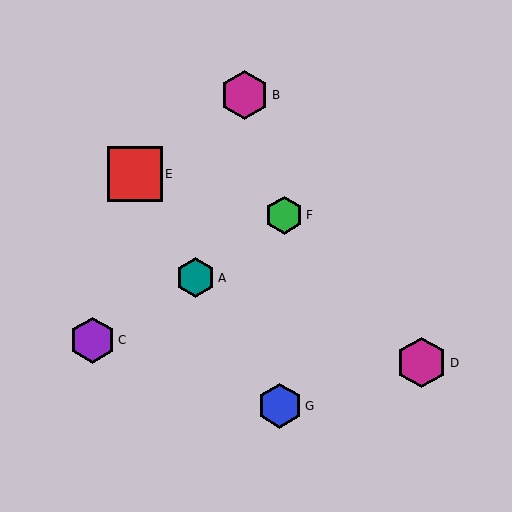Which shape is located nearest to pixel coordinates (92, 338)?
The purple hexagon (labeled C) at (92, 340) is nearest to that location.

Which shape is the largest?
The red square (labeled E) is the largest.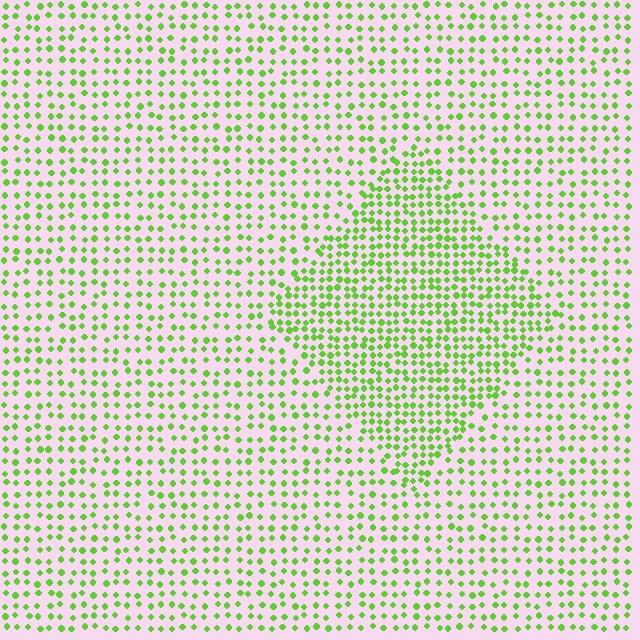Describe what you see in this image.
The image contains small lime elements arranged at two different densities. A diamond-shaped region is visible where the elements are more densely packed than the surrounding area.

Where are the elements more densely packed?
The elements are more densely packed inside the diamond boundary.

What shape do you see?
I see a diamond.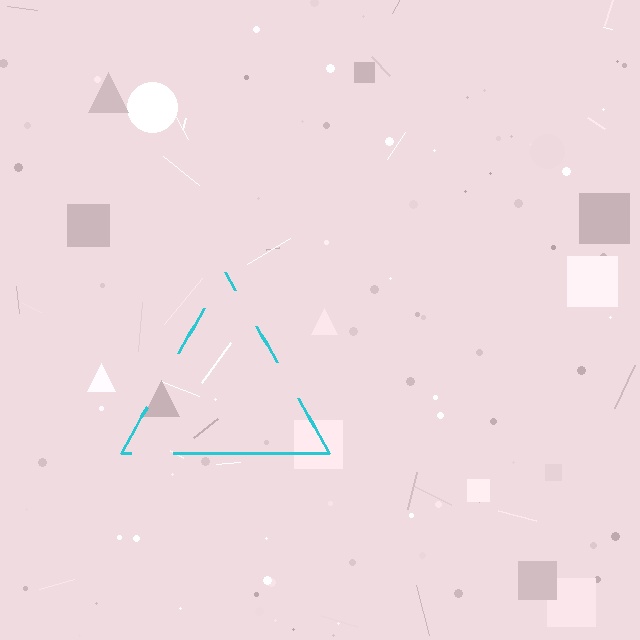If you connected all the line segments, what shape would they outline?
They would outline a triangle.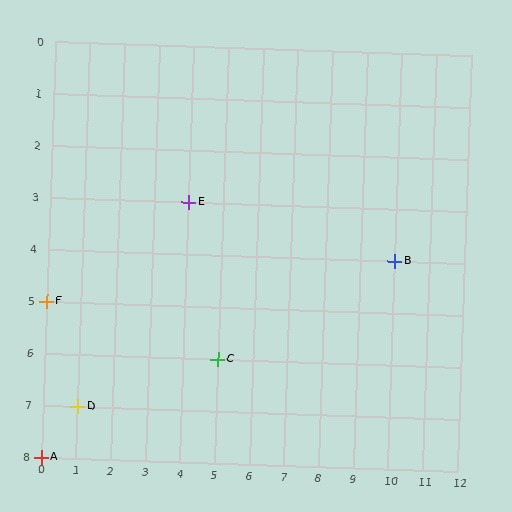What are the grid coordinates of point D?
Point D is at grid coordinates (1, 7).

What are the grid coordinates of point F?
Point F is at grid coordinates (0, 5).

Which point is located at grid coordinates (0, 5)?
Point F is at (0, 5).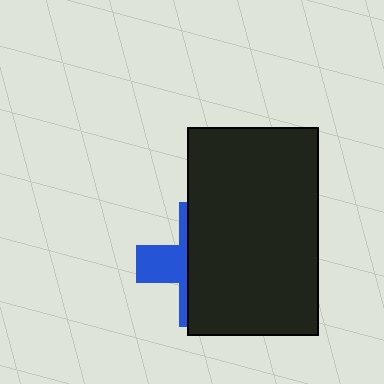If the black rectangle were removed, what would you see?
You would see the complete blue cross.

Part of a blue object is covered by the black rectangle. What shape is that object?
It is a cross.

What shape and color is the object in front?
The object in front is a black rectangle.